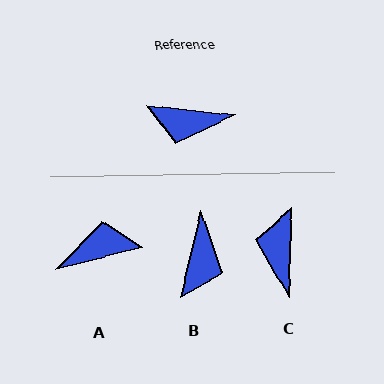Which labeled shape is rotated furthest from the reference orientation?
A, about 160 degrees away.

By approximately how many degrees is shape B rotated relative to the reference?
Approximately 83 degrees counter-clockwise.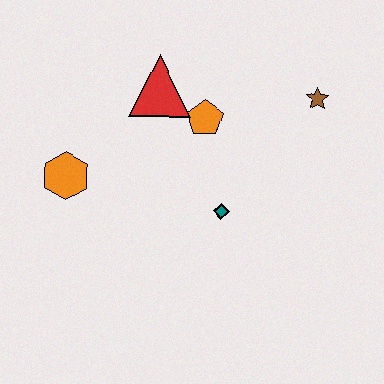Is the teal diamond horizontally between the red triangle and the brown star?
Yes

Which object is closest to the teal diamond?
The orange pentagon is closest to the teal diamond.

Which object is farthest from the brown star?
The orange hexagon is farthest from the brown star.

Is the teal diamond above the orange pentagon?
No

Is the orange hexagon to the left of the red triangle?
Yes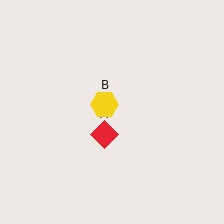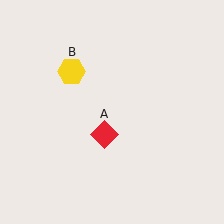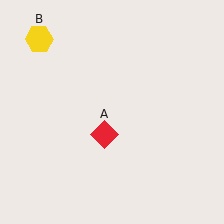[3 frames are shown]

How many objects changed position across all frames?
1 object changed position: yellow hexagon (object B).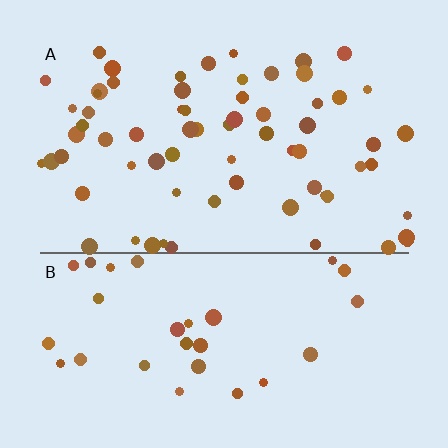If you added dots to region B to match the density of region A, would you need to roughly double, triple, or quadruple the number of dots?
Approximately double.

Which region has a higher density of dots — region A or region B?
A (the top).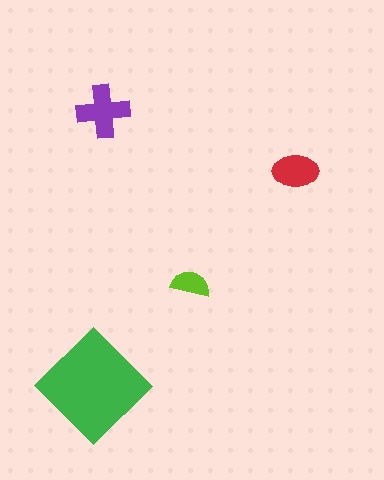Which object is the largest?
The green diamond.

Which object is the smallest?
The lime semicircle.